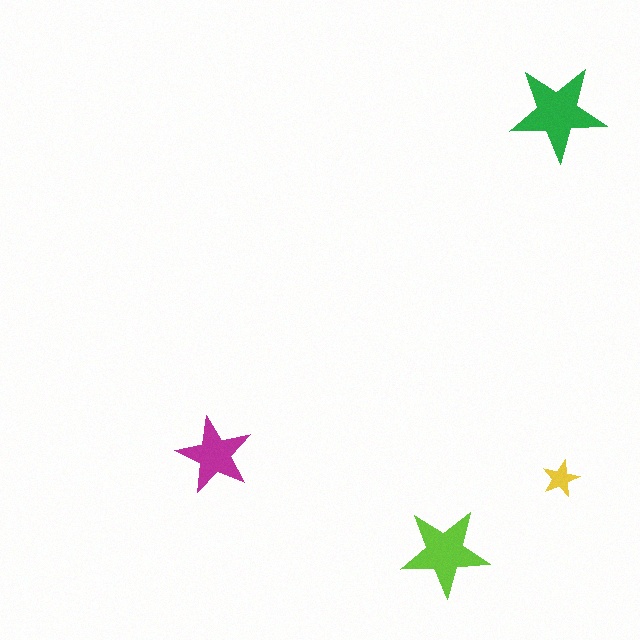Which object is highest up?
The green star is topmost.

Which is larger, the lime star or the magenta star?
The lime one.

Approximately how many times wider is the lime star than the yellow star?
About 2.5 times wider.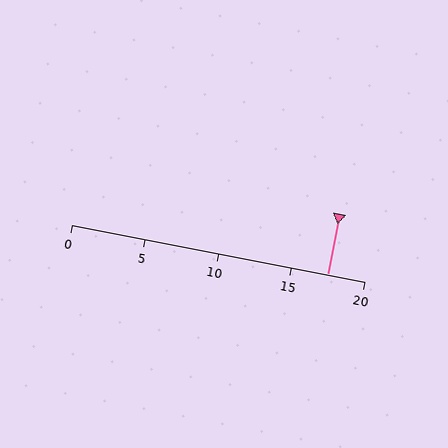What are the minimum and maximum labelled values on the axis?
The axis runs from 0 to 20.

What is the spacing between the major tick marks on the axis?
The major ticks are spaced 5 apart.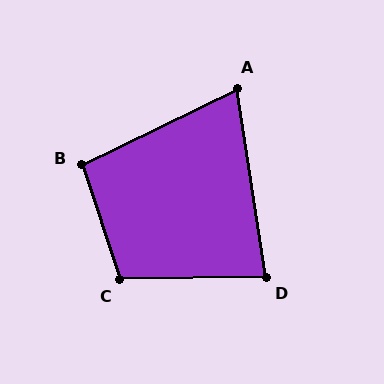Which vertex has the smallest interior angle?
A, at approximately 72 degrees.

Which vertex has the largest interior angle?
C, at approximately 108 degrees.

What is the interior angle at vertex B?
Approximately 98 degrees (obtuse).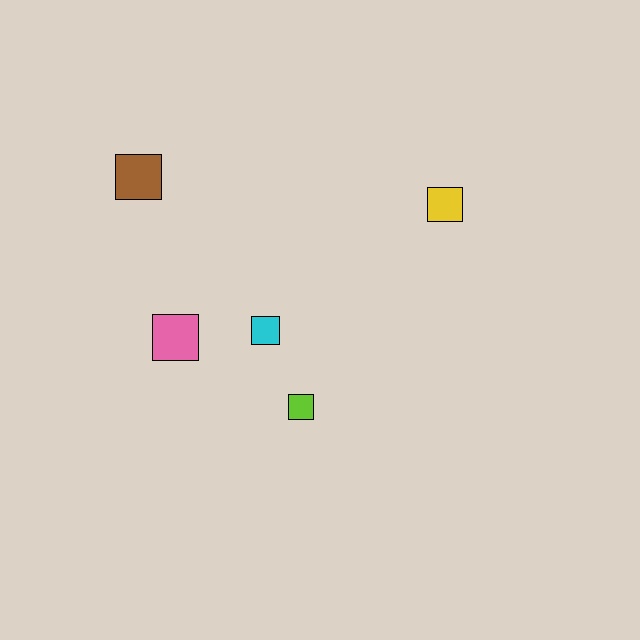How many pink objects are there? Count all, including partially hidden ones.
There is 1 pink object.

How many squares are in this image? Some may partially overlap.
There are 5 squares.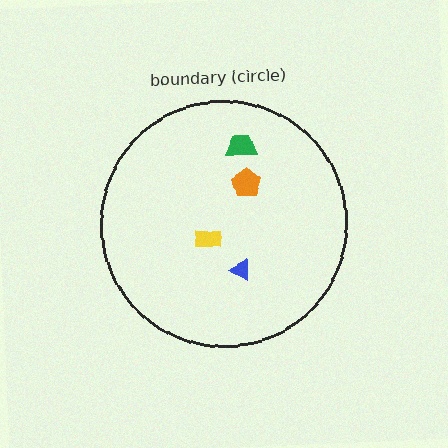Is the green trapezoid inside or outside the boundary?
Inside.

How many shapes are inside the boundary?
4 inside, 0 outside.